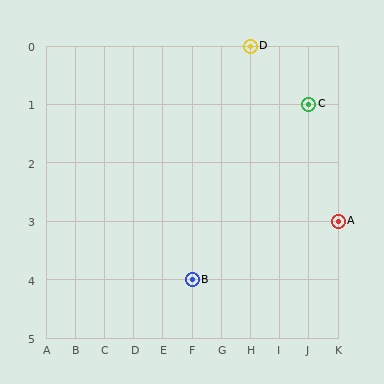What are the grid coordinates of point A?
Point A is at grid coordinates (K, 3).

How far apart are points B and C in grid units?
Points B and C are 4 columns and 3 rows apart (about 5.0 grid units diagonally).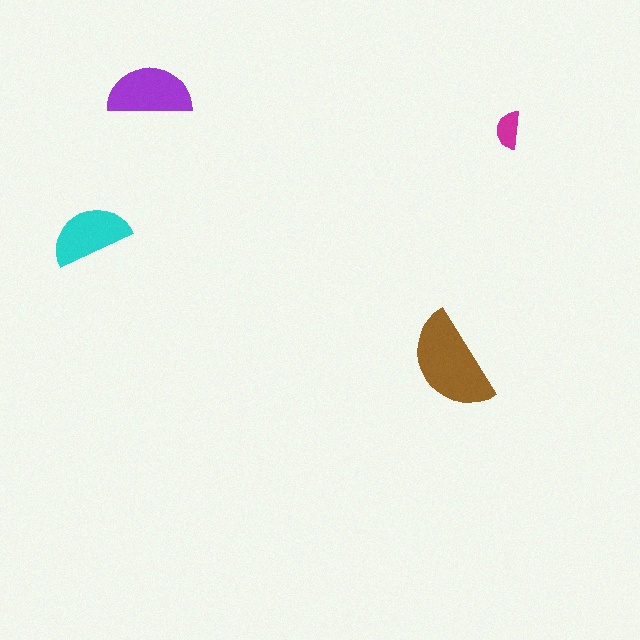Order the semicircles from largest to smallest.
the brown one, the purple one, the cyan one, the magenta one.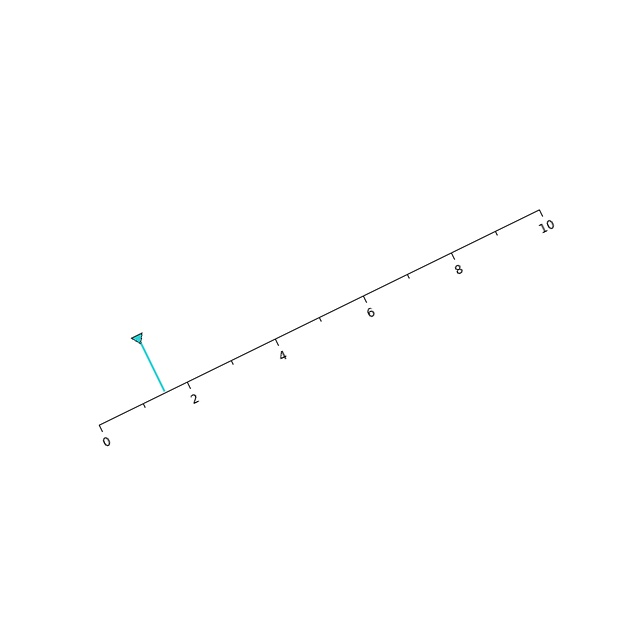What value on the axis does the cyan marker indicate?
The marker indicates approximately 1.5.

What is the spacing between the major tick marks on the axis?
The major ticks are spaced 2 apart.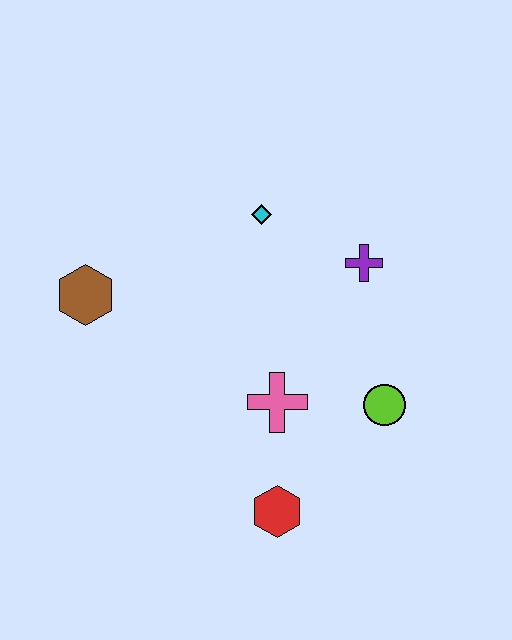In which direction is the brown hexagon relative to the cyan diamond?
The brown hexagon is to the left of the cyan diamond.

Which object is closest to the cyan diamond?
The purple cross is closest to the cyan diamond.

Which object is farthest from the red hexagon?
The cyan diamond is farthest from the red hexagon.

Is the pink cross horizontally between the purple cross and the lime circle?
No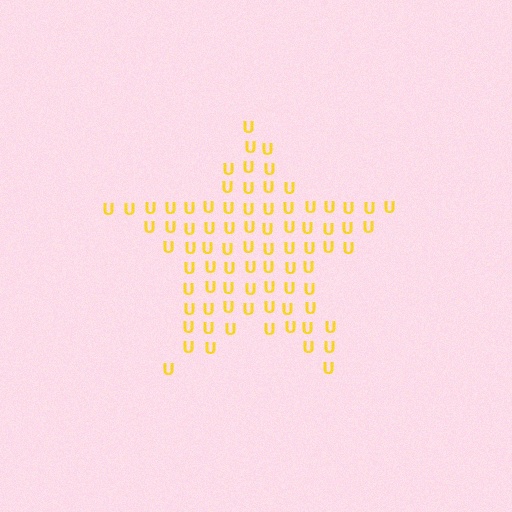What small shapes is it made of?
It is made of small letter U's.